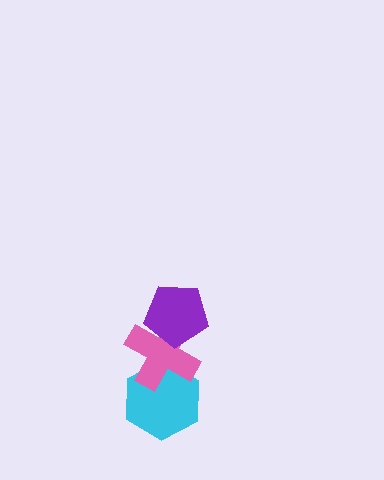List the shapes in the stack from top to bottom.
From top to bottom: the purple pentagon, the pink cross, the cyan hexagon.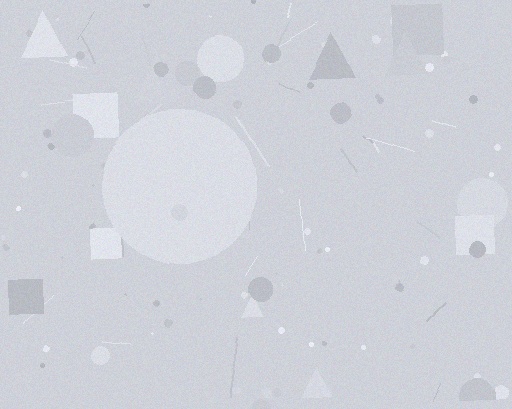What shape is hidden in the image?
A circle is hidden in the image.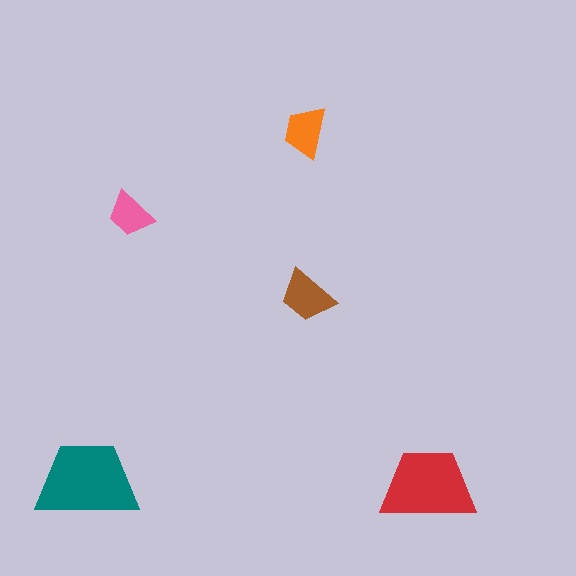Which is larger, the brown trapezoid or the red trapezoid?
The red one.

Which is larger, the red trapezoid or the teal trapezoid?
The teal one.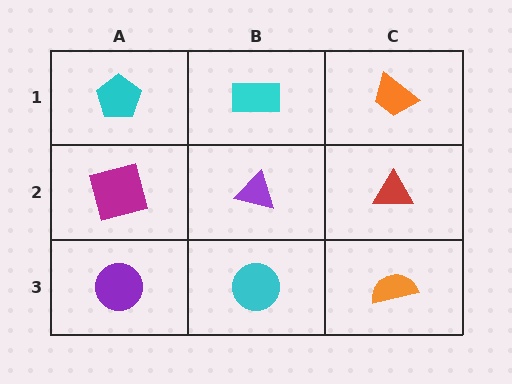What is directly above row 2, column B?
A cyan rectangle.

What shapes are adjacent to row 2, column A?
A cyan pentagon (row 1, column A), a purple circle (row 3, column A), a purple triangle (row 2, column B).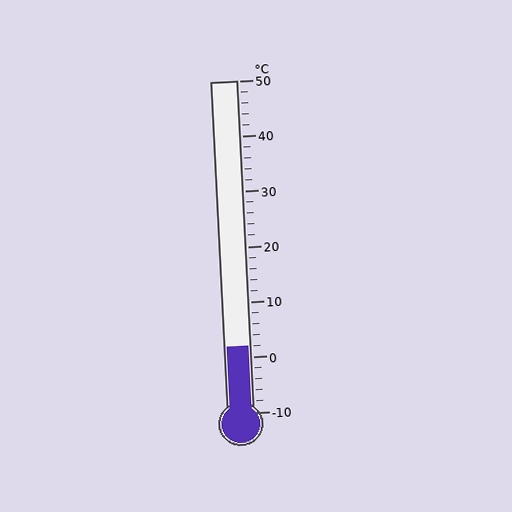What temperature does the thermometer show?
The thermometer shows approximately 2°C.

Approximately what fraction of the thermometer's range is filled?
The thermometer is filled to approximately 20% of its range.